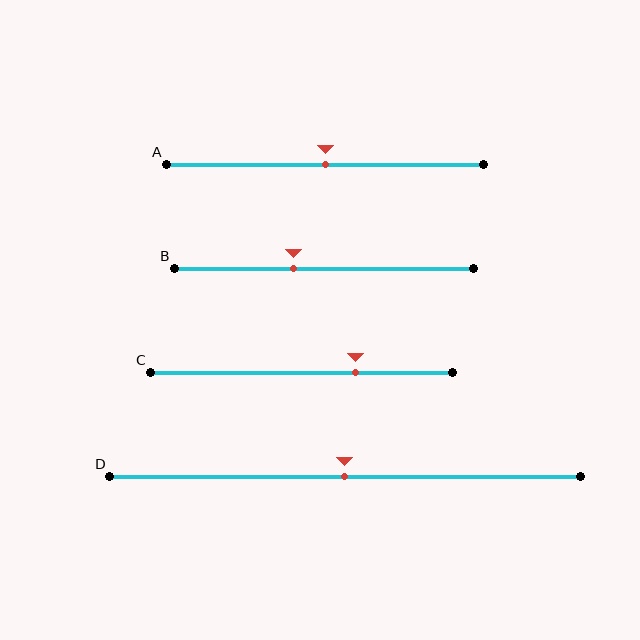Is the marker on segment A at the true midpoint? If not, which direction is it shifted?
Yes, the marker on segment A is at the true midpoint.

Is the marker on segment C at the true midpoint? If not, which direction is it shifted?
No, the marker on segment C is shifted to the right by about 18% of the segment length.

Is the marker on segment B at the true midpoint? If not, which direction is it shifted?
No, the marker on segment B is shifted to the left by about 10% of the segment length.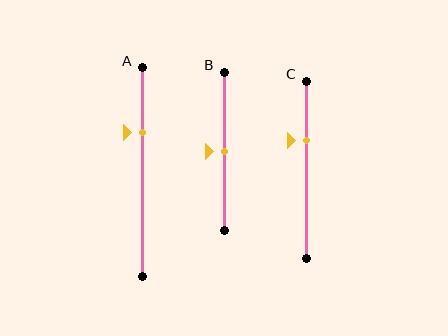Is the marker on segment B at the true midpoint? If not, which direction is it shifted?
Yes, the marker on segment B is at the true midpoint.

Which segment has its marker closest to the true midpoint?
Segment B has its marker closest to the true midpoint.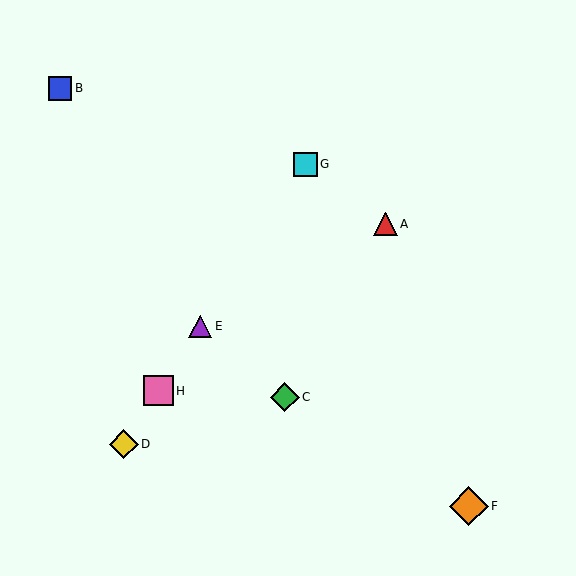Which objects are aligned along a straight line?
Objects D, E, G, H are aligned along a straight line.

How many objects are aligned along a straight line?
4 objects (D, E, G, H) are aligned along a straight line.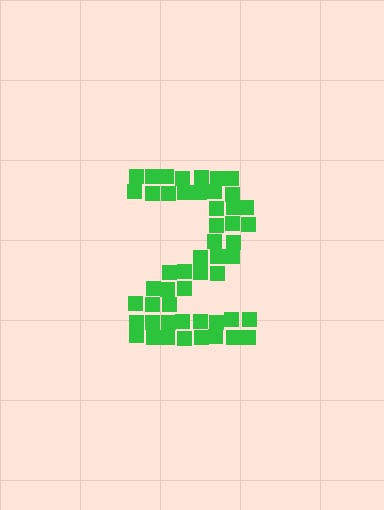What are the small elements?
The small elements are squares.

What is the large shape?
The large shape is the digit 2.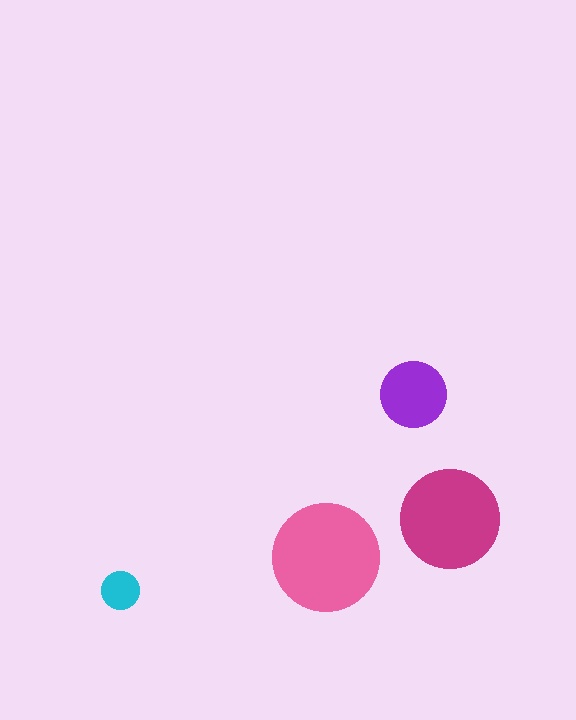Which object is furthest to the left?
The cyan circle is leftmost.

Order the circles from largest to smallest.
the pink one, the magenta one, the purple one, the cyan one.